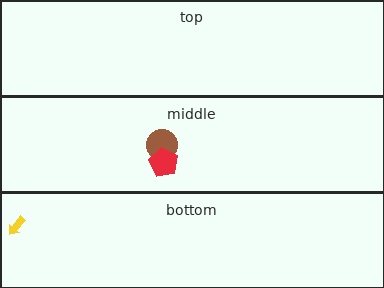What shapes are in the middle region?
The brown circle, the red pentagon.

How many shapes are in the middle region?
2.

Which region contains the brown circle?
The middle region.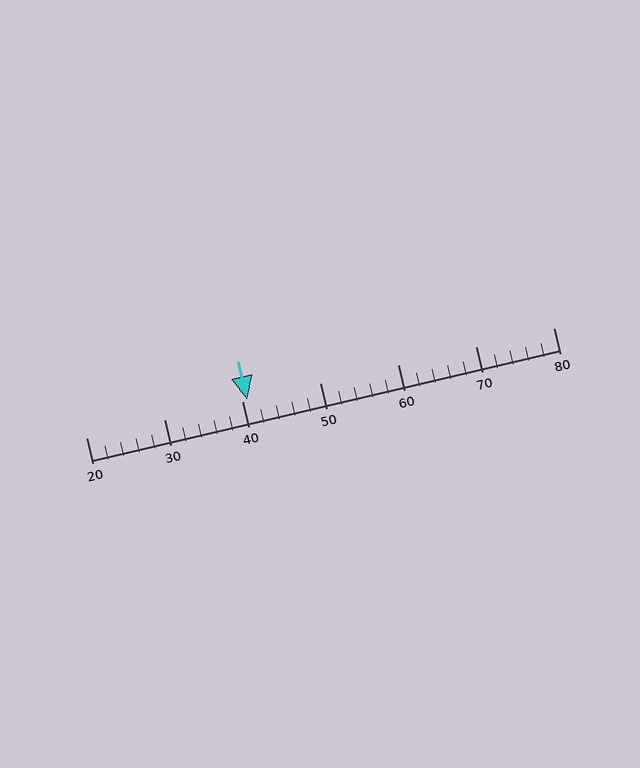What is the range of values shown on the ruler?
The ruler shows values from 20 to 80.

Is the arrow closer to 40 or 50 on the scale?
The arrow is closer to 40.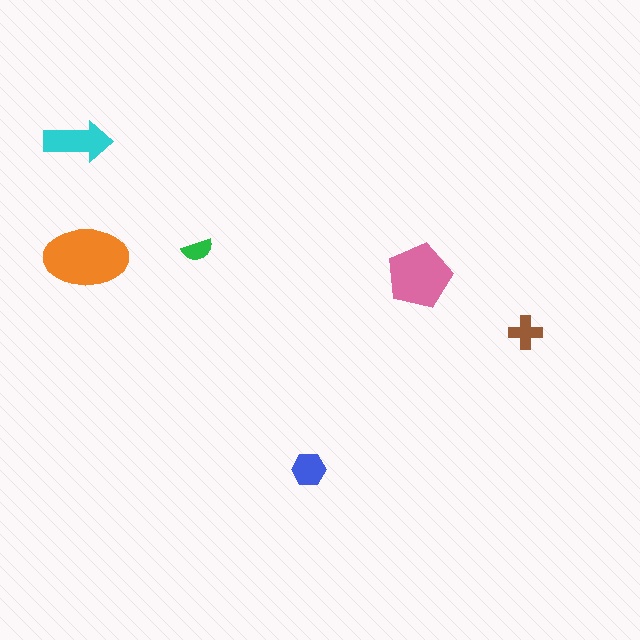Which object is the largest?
The orange ellipse.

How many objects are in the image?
There are 6 objects in the image.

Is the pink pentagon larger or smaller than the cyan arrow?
Larger.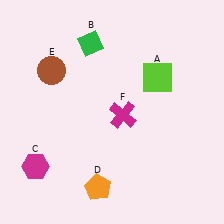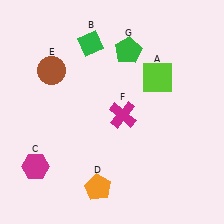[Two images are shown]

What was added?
A green pentagon (G) was added in Image 2.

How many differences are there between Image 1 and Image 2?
There is 1 difference between the two images.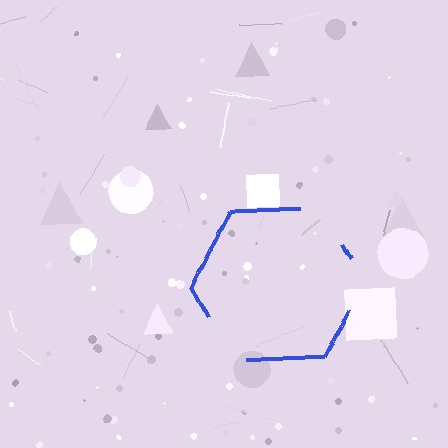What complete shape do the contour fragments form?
The contour fragments form a hexagon.